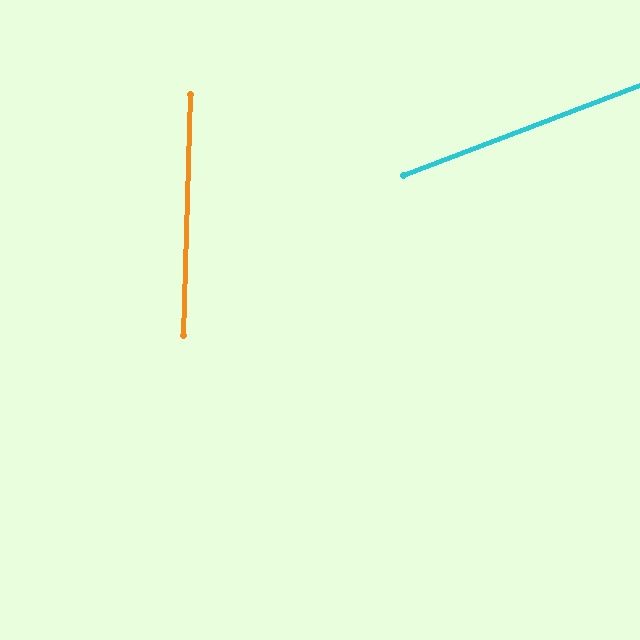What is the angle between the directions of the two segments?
Approximately 67 degrees.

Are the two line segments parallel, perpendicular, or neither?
Neither parallel nor perpendicular — they differ by about 67°.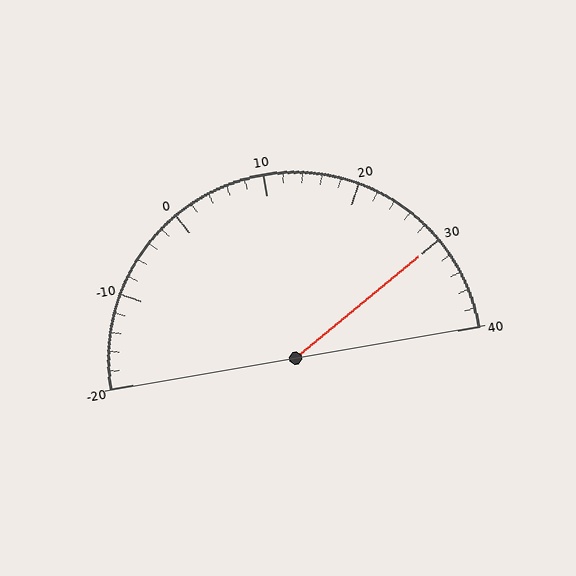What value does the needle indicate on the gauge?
The needle indicates approximately 30.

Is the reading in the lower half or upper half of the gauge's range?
The reading is in the upper half of the range (-20 to 40).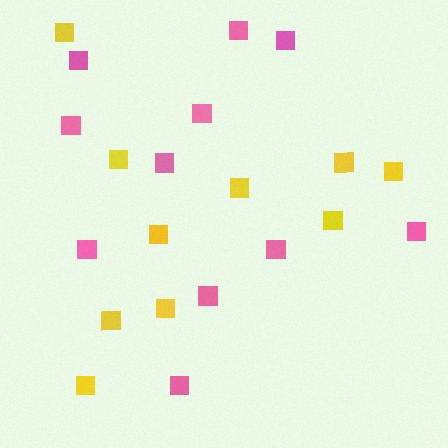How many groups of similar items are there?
There are 2 groups: one group of pink squares (11) and one group of yellow squares (10).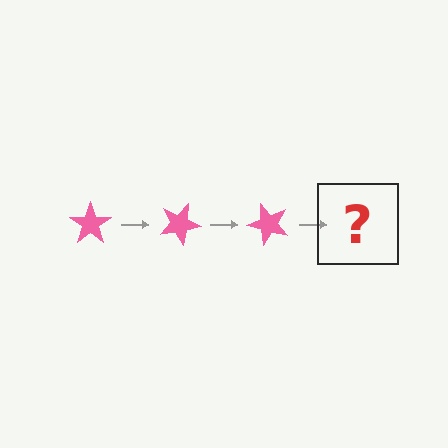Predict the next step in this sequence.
The next step is a pink star rotated 75 degrees.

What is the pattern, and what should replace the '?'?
The pattern is that the star rotates 25 degrees each step. The '?' should be a pink star rotated 75 degrees.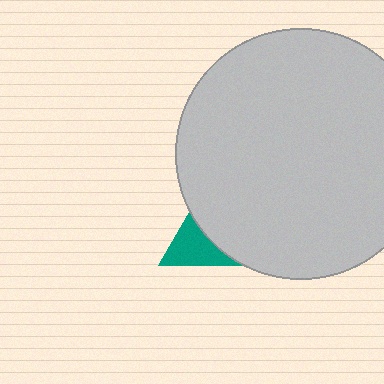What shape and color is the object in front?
The object in front is a light gray circle.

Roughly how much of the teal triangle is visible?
A small part of it is visible (roughly 30%).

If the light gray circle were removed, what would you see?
You would see the complete teal triangle.